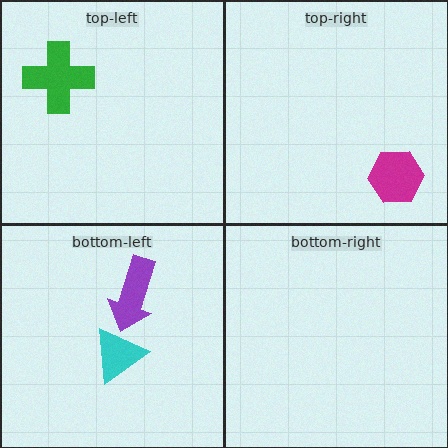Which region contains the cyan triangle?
The bottom-left region.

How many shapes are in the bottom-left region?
2.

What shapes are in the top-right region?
The magenta hexagon.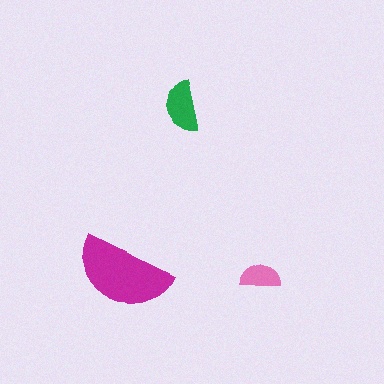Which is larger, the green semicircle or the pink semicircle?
The green one.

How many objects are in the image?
There are 3 objects in the image.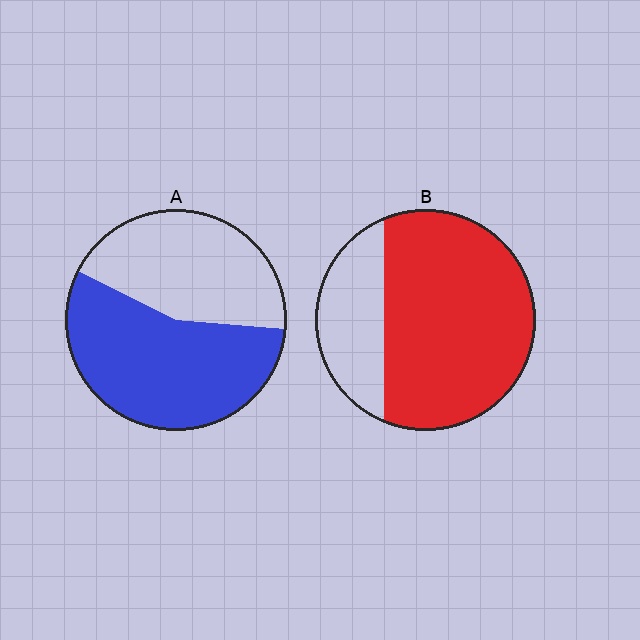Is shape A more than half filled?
Yes.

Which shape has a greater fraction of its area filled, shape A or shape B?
Shape B.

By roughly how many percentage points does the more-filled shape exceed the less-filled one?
By roughly 15 percentage points (B over A).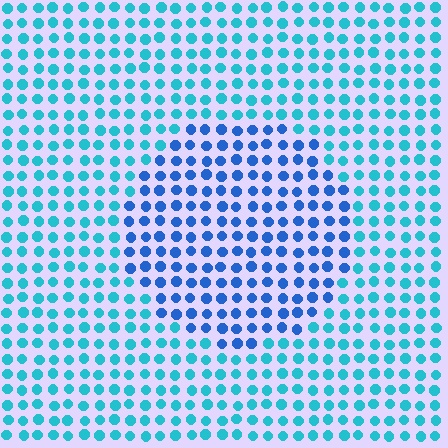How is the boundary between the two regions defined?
The boundary is defined purely by a slight shift in hue (about 33 degrees). Spacing, size, and orientation are identical on both sides.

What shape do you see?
I see a circle.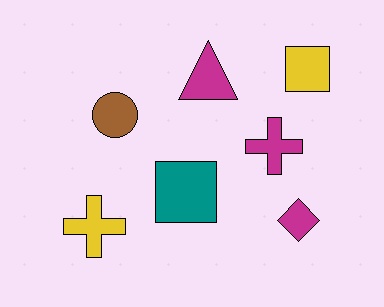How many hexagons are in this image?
There are no hexagons.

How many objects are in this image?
There are 7 objects.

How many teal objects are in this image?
There is 1 teal object.